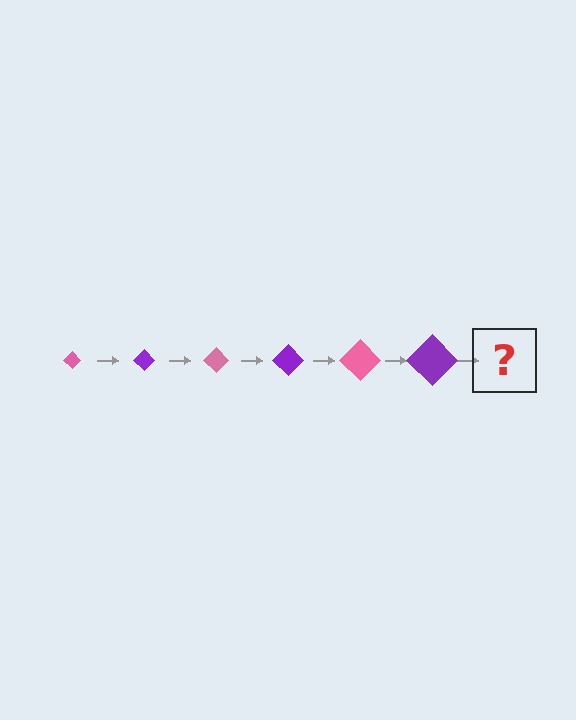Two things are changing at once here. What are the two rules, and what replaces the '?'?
The two rules are that the diamond grows larger each step and the color cycles through pink and purple. The '?' should be a pink diamond, larger than the previous one.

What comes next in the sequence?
The next element should be a pink diamond, larger than the previous one.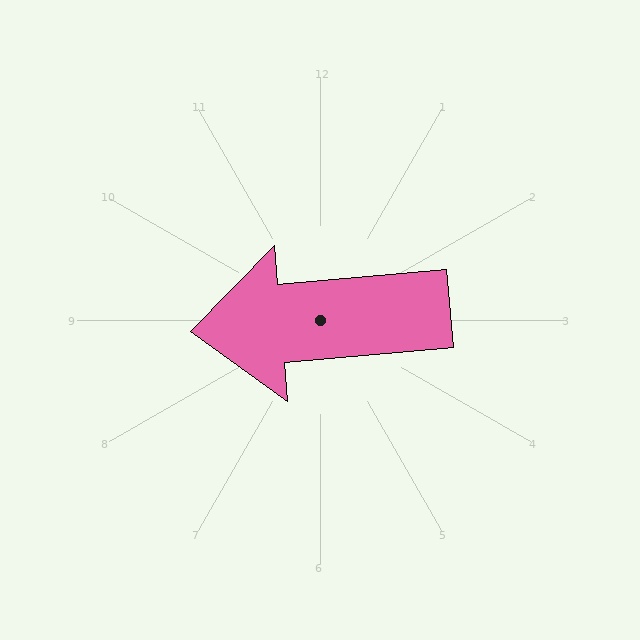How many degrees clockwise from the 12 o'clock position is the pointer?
Approximately 265 degrees.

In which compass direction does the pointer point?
West.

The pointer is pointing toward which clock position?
Roughly 9 o'clock.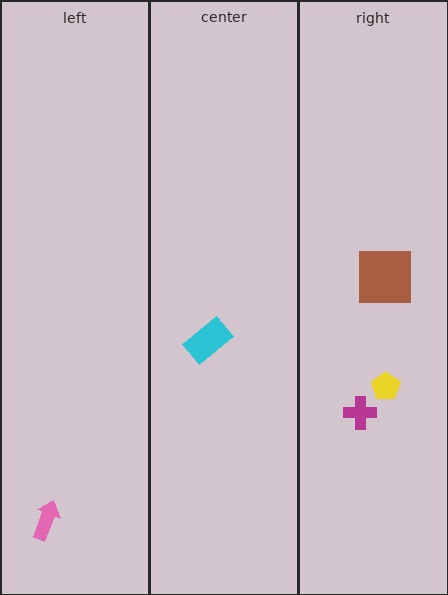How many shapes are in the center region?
1.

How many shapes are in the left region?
1.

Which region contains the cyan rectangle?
The center region.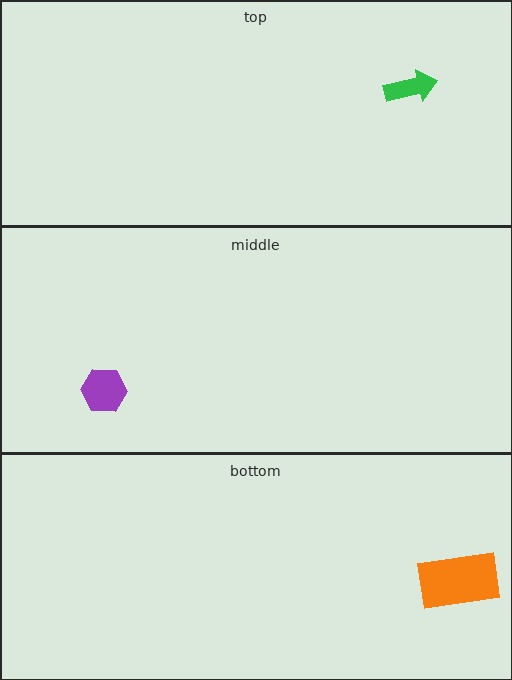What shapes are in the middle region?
The purple hexagon.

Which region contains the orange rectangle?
The bottom region.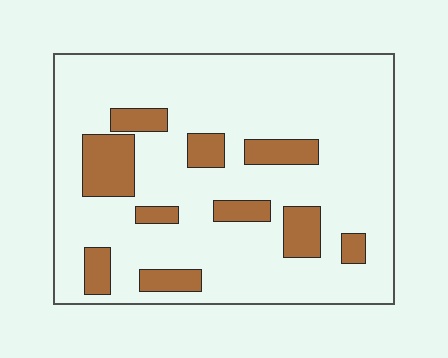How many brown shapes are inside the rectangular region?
10.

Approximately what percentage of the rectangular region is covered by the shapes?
Approximately 20%.